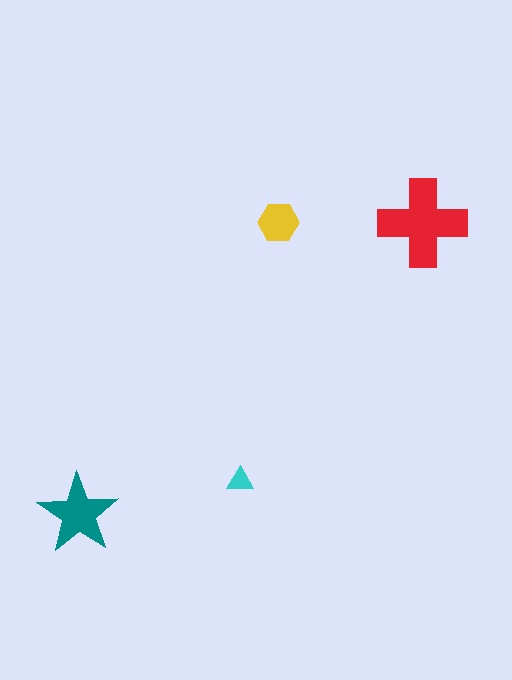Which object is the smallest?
The cyan triangle.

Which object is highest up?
The yellow hexagon is topmost.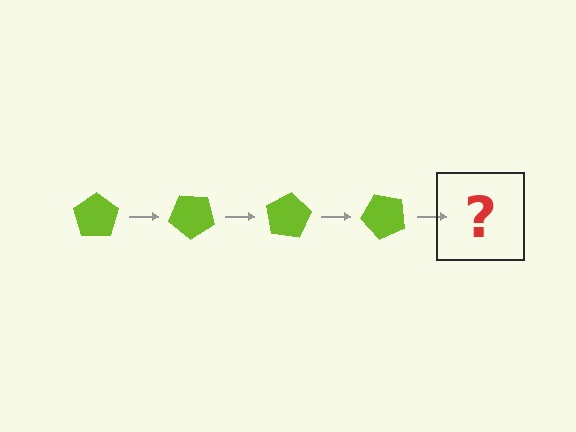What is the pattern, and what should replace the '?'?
The pattern is that the pentagon rotates 40 degrees each step. The '?' should be a lime pentagon rotated 160 degrees.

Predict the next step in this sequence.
The next step is a lime pentagon rotated 160 degrees.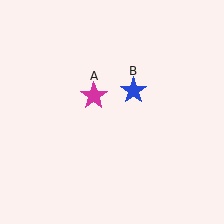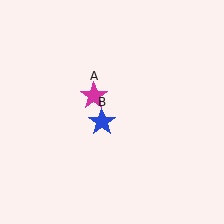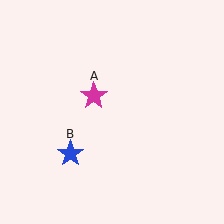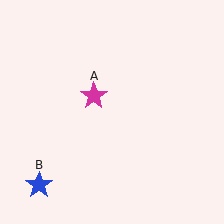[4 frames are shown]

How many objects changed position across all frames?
1 object changed position: blue star (object B).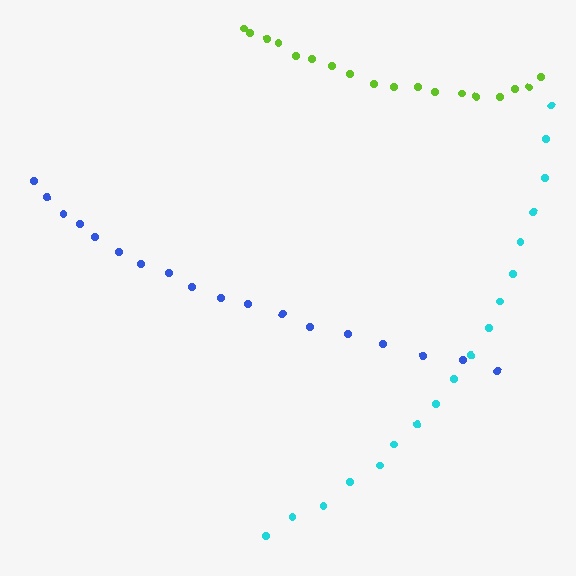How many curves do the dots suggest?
There are 3 distinct paths.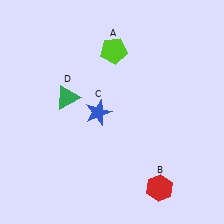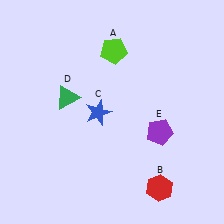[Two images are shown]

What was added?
A purple pentagon (E) was added in Image 2.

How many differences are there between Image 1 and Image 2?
There is 1 difference between the two images.